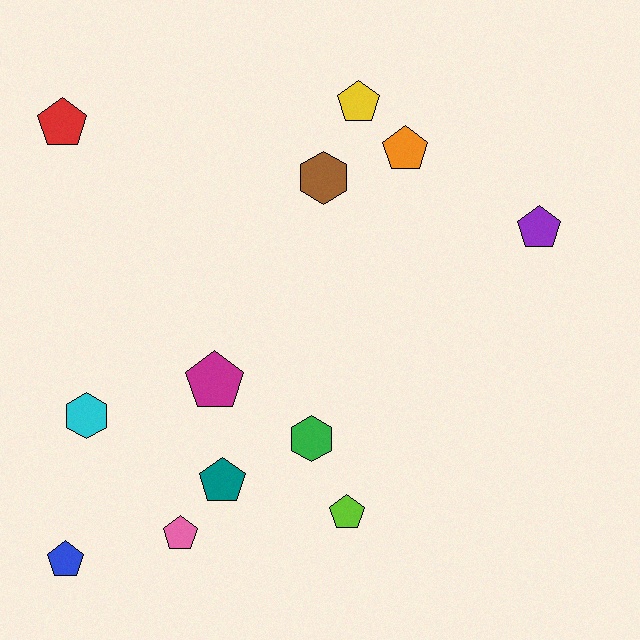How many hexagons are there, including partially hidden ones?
There are 3 hexagons.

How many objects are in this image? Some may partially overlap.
There are 12 objects.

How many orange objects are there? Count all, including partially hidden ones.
There is 1 orange object.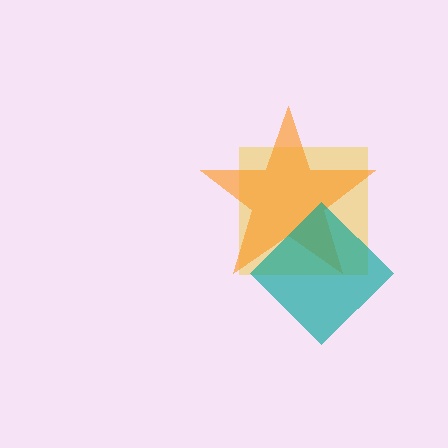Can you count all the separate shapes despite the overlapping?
Yes, there are 3 separate shapes.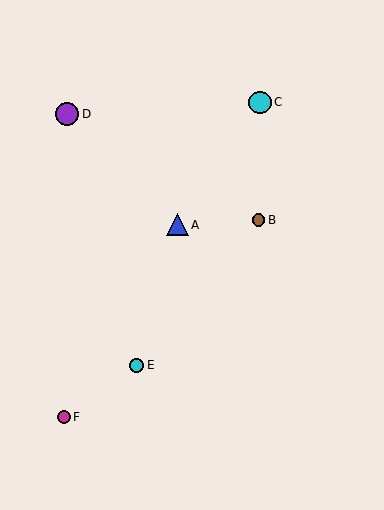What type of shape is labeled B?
Shape B is a brown circle.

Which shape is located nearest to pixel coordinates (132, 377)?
The cyan circle (labeled E) at (136, 365) is nearest to that location.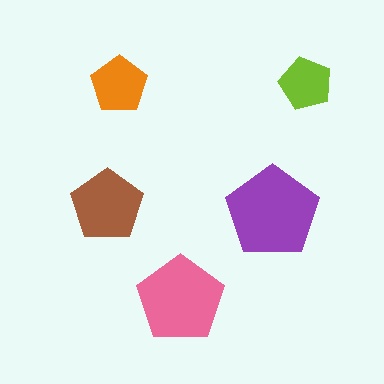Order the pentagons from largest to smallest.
the purple one, the pink one, the brown one, the orange one, the lime one.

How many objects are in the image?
There are 5 objects in the image.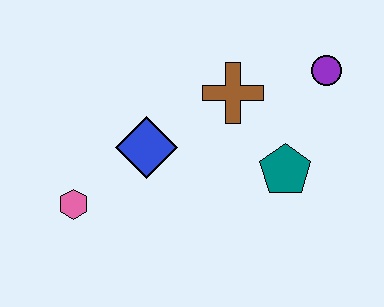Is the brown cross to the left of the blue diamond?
No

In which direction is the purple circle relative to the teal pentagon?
The purple circle is above the teal pentagon.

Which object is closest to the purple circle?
The brown cross is closest to the purple circle.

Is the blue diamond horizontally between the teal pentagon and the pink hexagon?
Yes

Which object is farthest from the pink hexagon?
The purple circle is farthest from the pink hexagon.